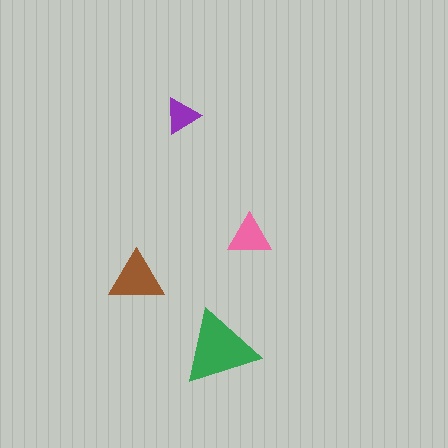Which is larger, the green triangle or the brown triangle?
The green one.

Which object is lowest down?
The green triangle is bottommost.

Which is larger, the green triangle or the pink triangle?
The green one.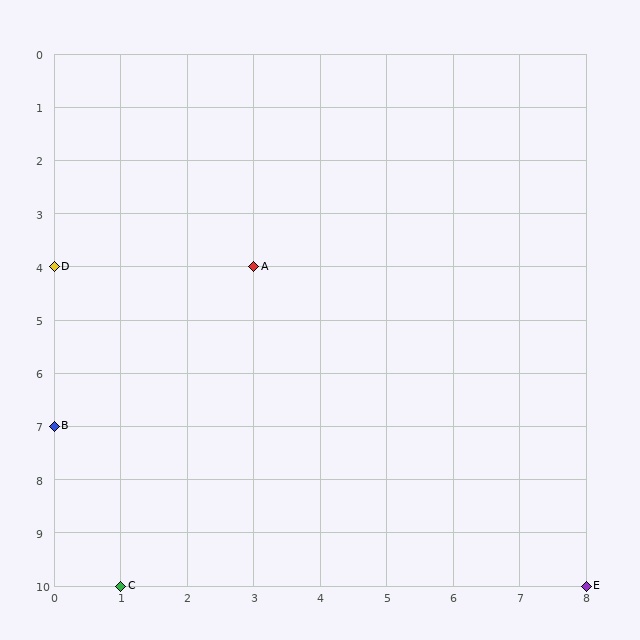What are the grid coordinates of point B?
Point B is at grid coordinates (0, 7).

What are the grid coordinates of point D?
Point D is at grid coordinates (0, 4).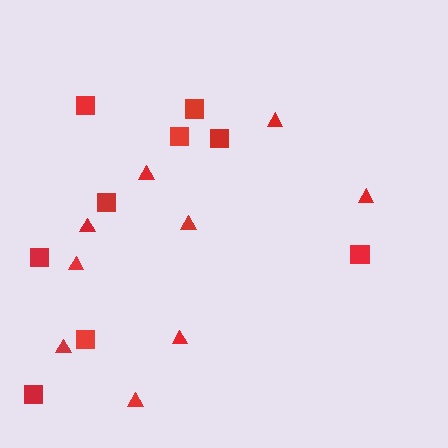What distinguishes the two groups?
There are 2 groups: one group of squares (9) and one group of triangles (9).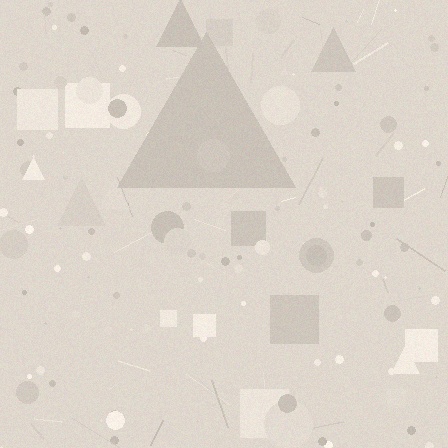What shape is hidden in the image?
A triangle is hidden in the image.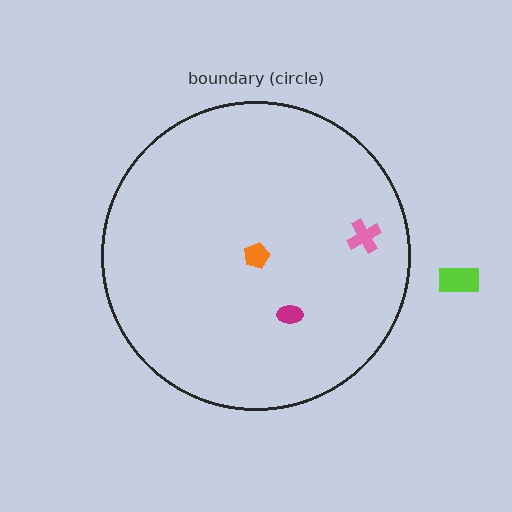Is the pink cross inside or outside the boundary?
Inside.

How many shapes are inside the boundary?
3 inside, 1 outside.